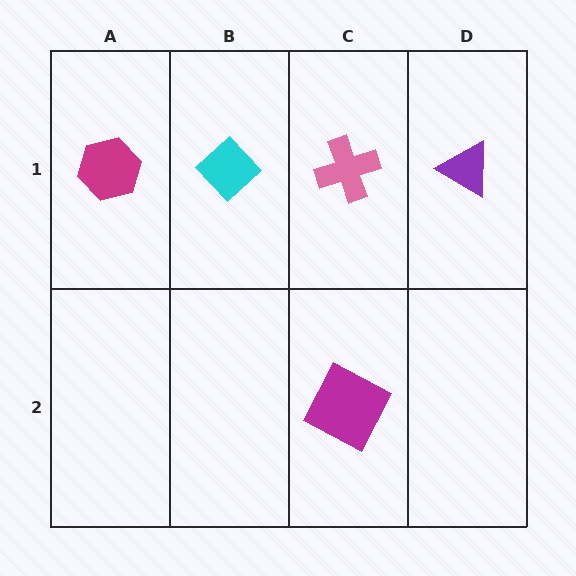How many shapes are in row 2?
1 shape.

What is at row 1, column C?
A pink cross.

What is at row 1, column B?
A cyan diamond.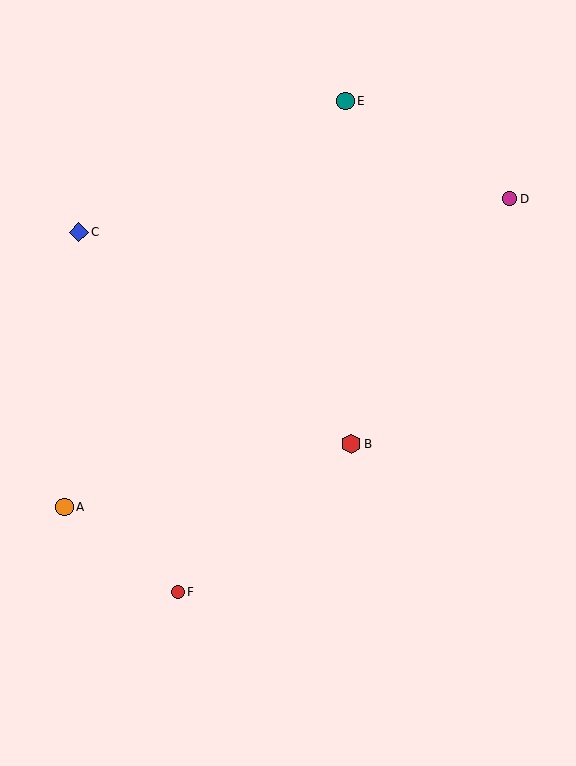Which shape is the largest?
The red hexagon (labeled B) is the largest.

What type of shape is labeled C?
Shape C is a blue diamond.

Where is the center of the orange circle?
The center of the orange circle is at (64, 507).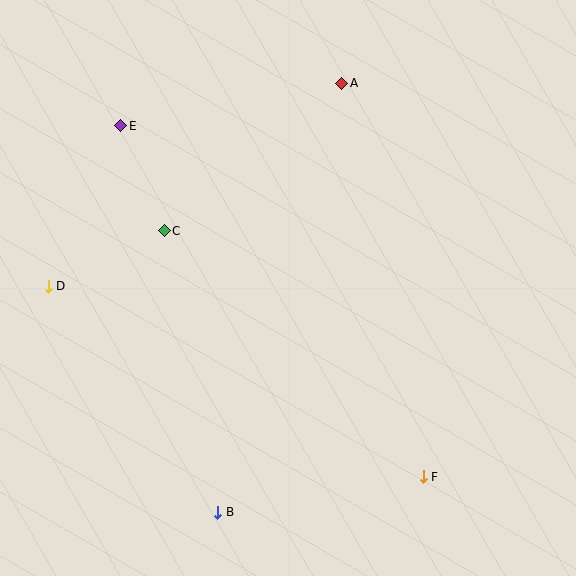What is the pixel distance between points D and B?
The distance between D and B is 282 pixels.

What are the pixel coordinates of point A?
Point A is at (342, 83).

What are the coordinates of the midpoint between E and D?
The midpoint between E and D is at (84, 206).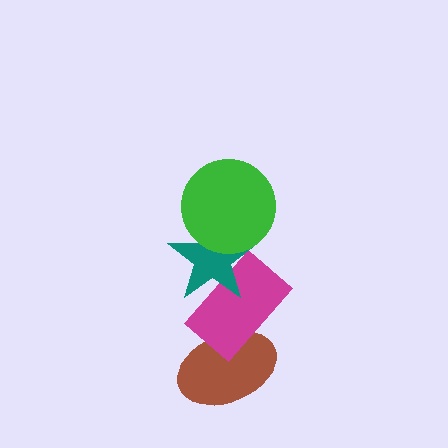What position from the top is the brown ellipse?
The brown ellipse is 4th from the top.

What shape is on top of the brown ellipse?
The magenta rectangle is on top of the brown ellipse.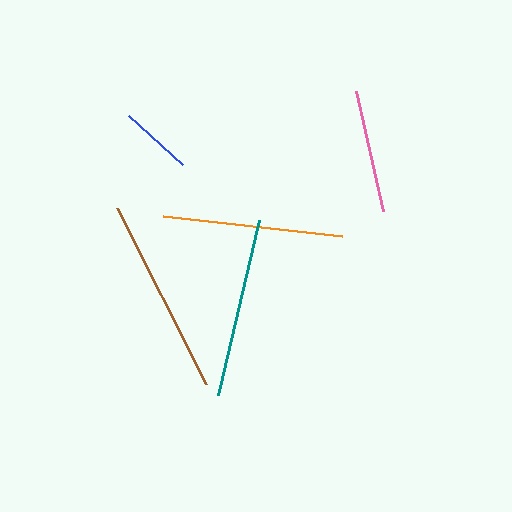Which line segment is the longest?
The brown line is the longest at approximately 198 pixels.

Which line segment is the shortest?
The blue line is the shortest at approximately 73 pixels.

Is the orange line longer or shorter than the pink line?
The orange line is longer than the pink line.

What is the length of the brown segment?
The brown segment is approximately 198 pixels long.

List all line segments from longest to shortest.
From longest to shortest: brown, orange, teal, pink, blue.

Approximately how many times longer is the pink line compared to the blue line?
The pink line is approximately 1.7 times the length of the blue line.